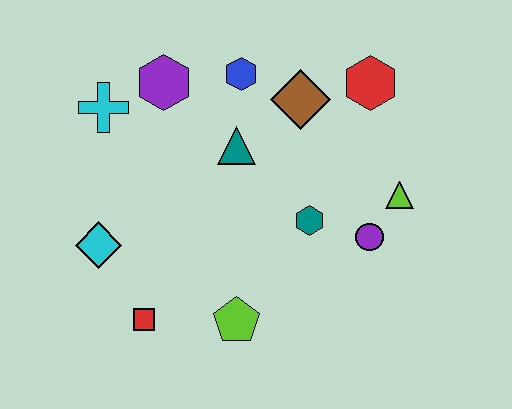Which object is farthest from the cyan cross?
The lime triangle is farthest from the cyan cross.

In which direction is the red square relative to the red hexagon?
The red square is below the red hexagon.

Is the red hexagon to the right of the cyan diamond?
Yes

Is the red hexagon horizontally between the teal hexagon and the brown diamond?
No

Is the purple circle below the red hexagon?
Yes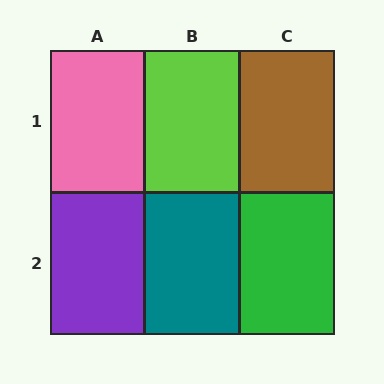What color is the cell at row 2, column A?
Purple.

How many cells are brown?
1 cell is brown.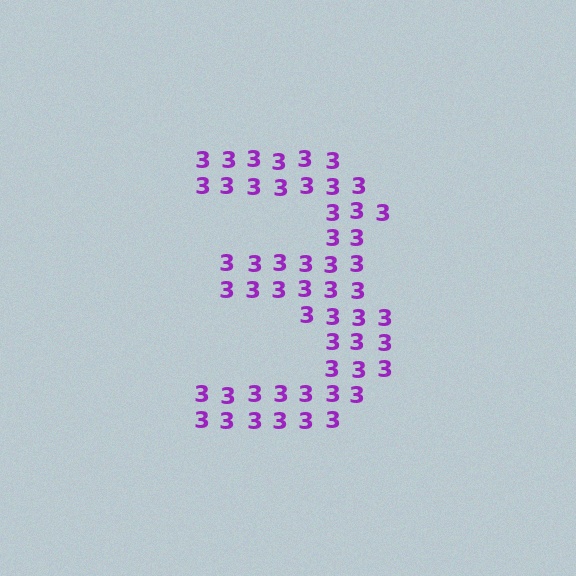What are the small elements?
The small elements are digit 3's.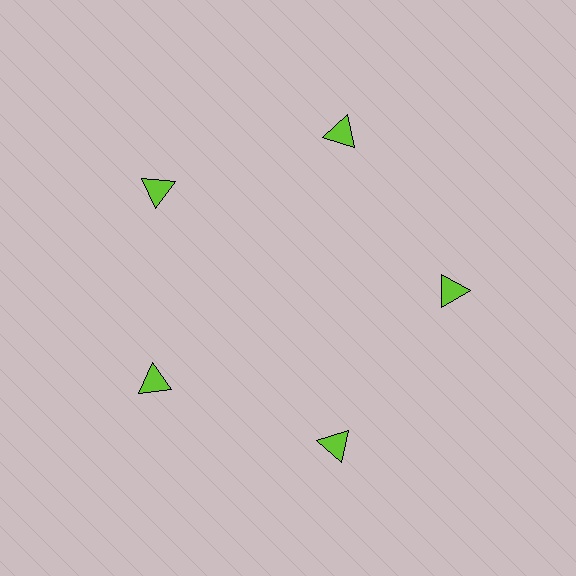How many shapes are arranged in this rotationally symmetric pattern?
There are 5 shapes, arranged in 5 groups of 1.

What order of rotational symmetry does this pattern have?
This pattern has 5-fold rotational symmetry.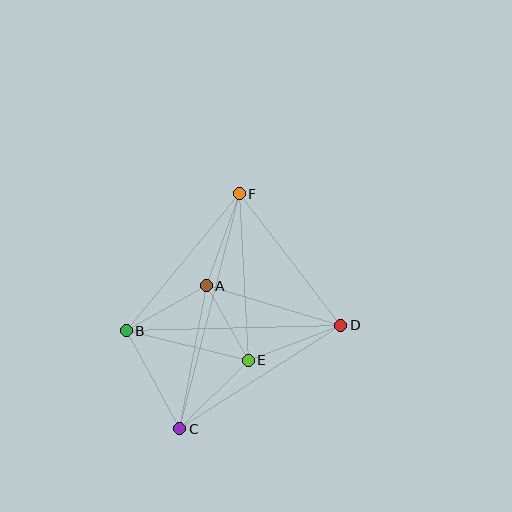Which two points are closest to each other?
Points A and E are closest to each other.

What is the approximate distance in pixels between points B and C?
The distance between B and C is approximately 112 pixels.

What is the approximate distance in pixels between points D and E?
The distance between D and E is approximately 99 pixels.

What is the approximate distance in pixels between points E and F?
The distance between E and F is approximately 167 pixels.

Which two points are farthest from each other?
Points C and F are farthest from each other.